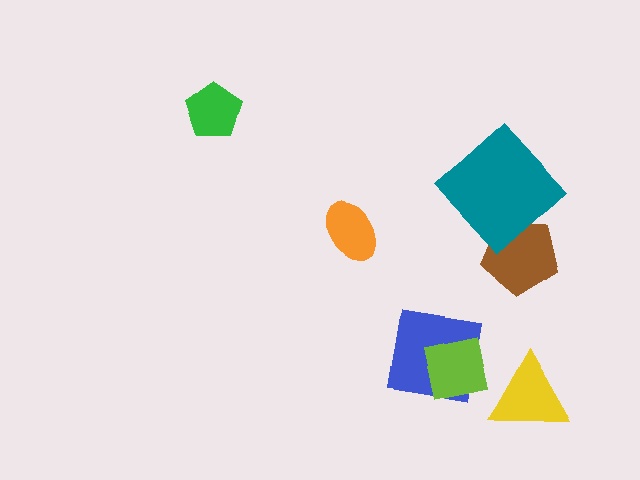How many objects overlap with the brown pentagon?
1 object overlaps with the brown pentagon.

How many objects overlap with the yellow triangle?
0 objects overlap with the yellow triangle.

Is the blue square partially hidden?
Yes, it is partially covered by another shape.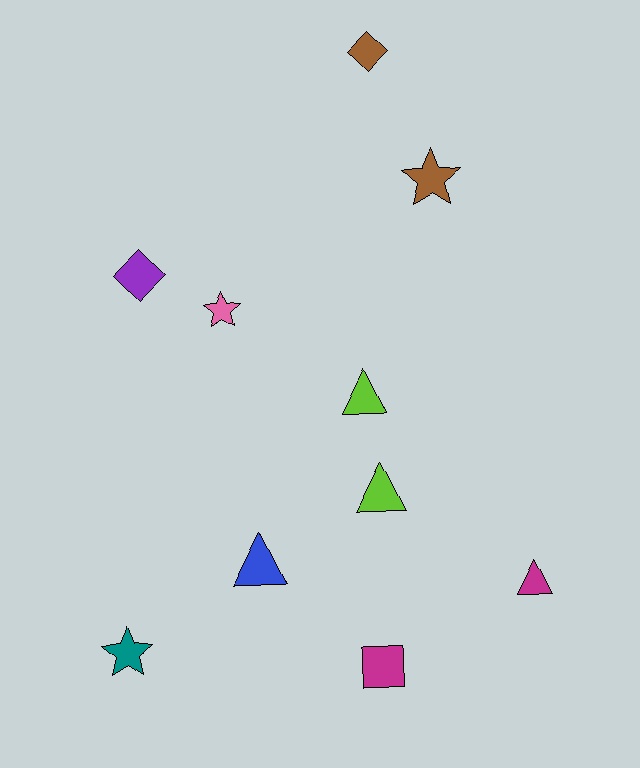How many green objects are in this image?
There are no green objects.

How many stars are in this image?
There are 3 stars.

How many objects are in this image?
There are 10 objects.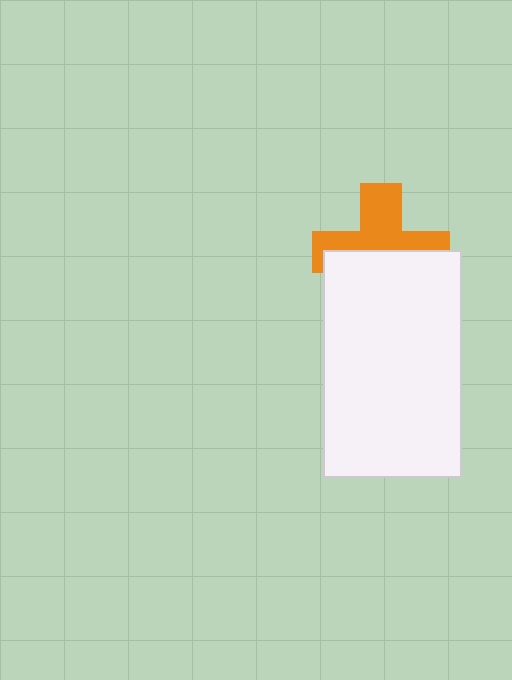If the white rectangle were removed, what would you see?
You would see the complete orange cross.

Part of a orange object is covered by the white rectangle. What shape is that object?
It is a cross.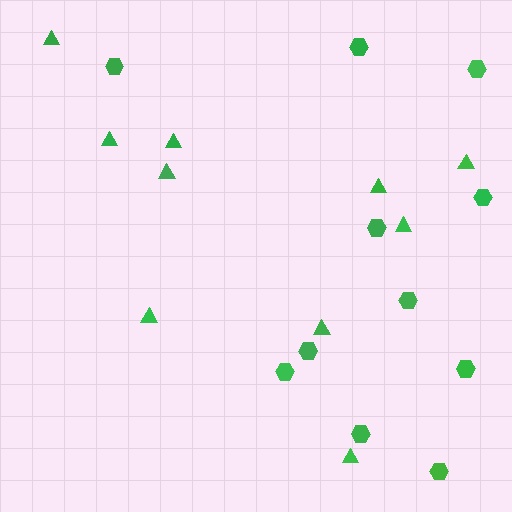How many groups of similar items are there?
There are 2 groups: one group of hexagons (11) and one group of triangles (10).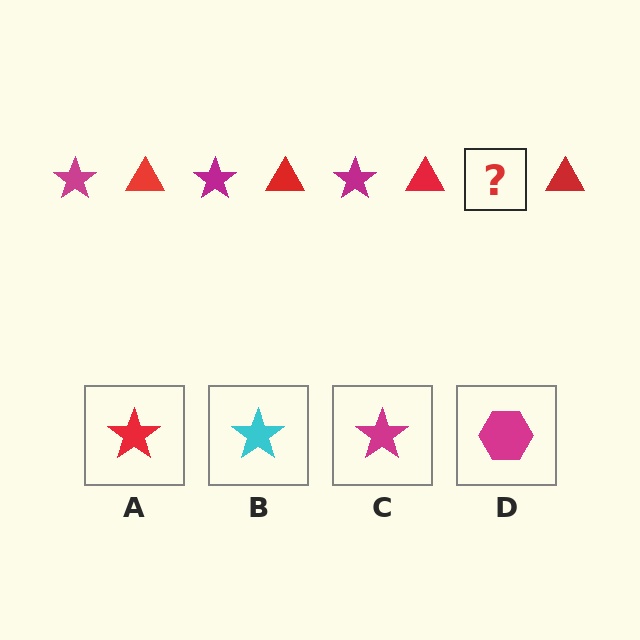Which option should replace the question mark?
Option C.